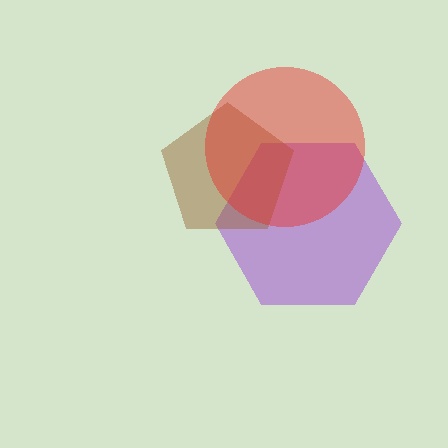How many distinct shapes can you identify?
There are 3 distinct shapes: a purple hexagon, a brown pentagon, a red circle.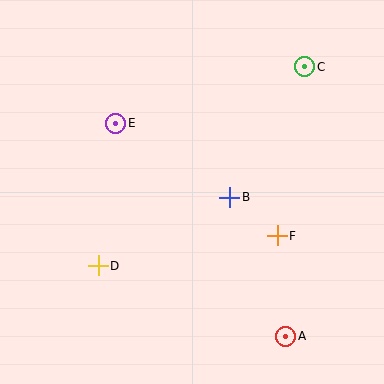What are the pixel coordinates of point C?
Point C is at (305, 67).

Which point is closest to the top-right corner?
Point C is closest to the top-right corner.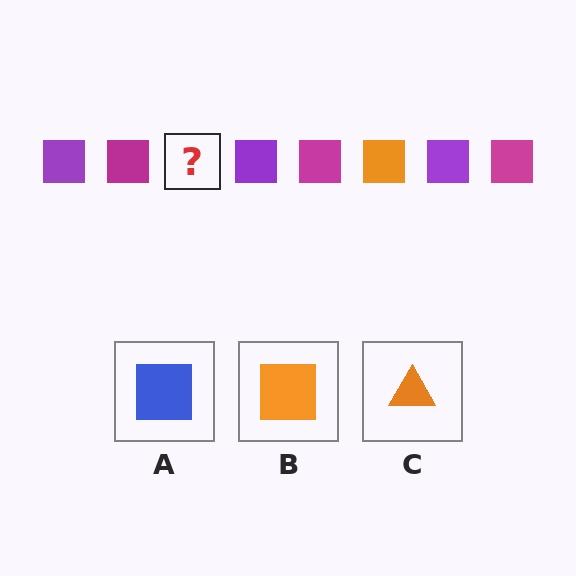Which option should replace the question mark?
Option B.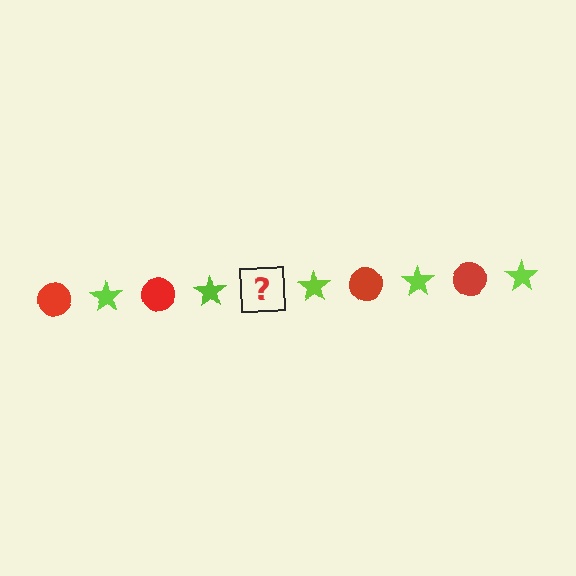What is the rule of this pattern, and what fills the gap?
The rule is that the pattern alternates between red circle and lime star. The gap should be filled with a red circle.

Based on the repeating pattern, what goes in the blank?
The blank should be a red circle.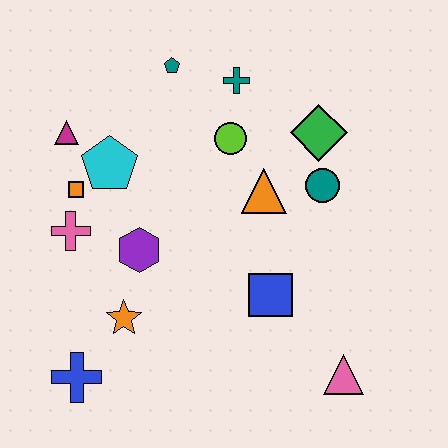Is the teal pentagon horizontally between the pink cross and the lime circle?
Yes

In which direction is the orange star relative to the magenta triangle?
The orange star is below the magenta triangle.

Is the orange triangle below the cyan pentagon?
Yes